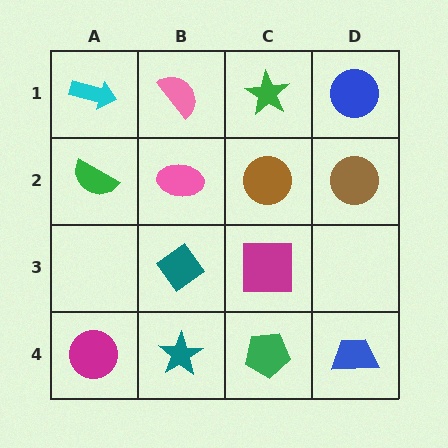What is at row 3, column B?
A teal diamond.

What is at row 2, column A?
A green semicircle.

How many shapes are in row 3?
2 shapes.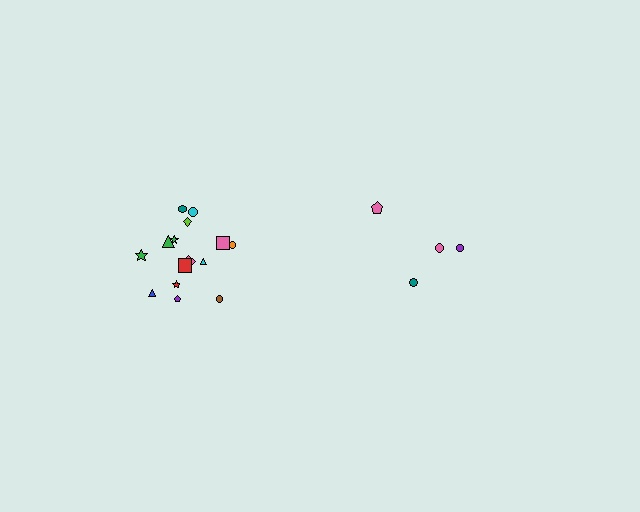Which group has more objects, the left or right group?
The left group.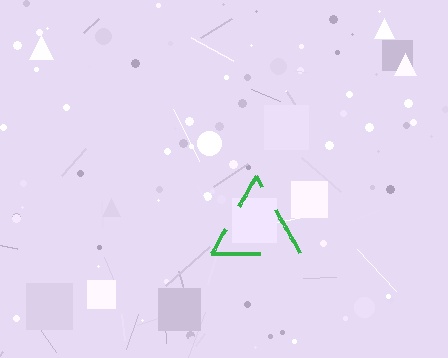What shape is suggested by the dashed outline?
The dashed outline suggests a triangle.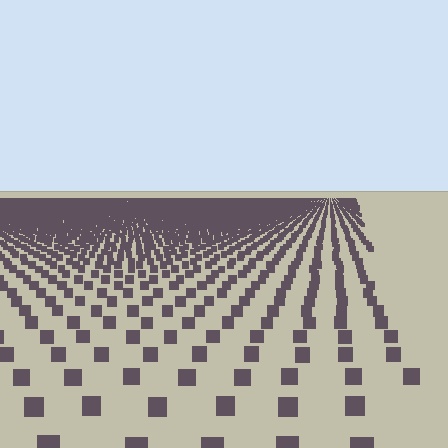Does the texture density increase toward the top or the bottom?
Density increases toward the top.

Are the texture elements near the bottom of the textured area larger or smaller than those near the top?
Larger. Near the bottom, elements are closer to the viewer and appear at a bigger on-screen size.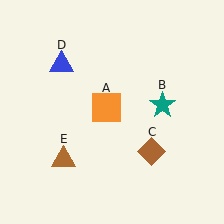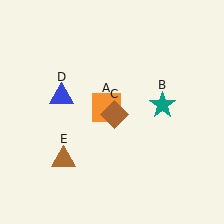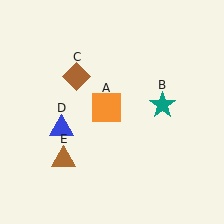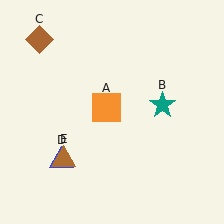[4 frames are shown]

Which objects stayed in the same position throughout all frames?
Orange square (object A) and teal star (object B) and brown triangle (object E) remained stationary.